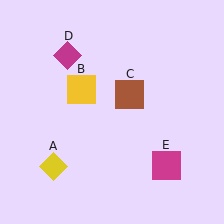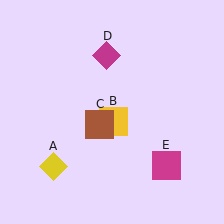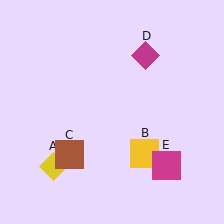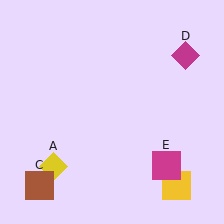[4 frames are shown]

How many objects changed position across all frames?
3 objects changed position: yellow square (object B), brown square (object C), magenta diamond (object D).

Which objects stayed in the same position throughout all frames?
Yellow diamond (object A) and magenta square (object E) remained stationary.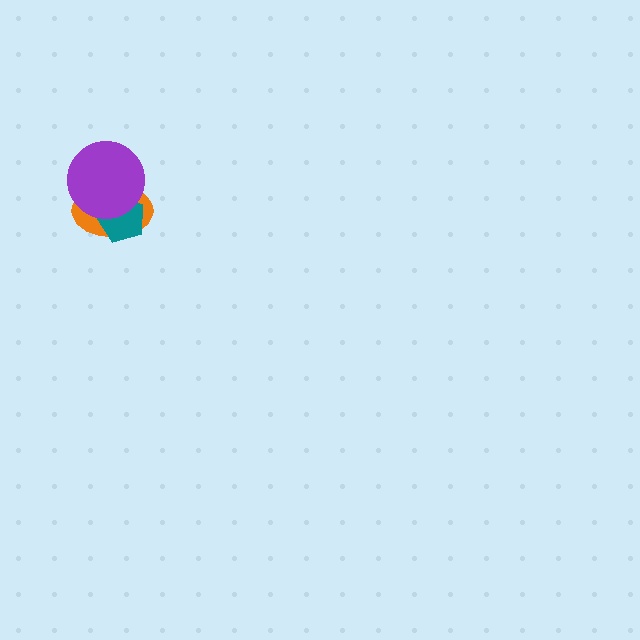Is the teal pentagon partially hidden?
Yes, it is partially covered by another shape.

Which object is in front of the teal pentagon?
The purple circle is in front of the teal pentagon.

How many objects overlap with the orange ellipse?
2 objects overlap with the orange ellipse.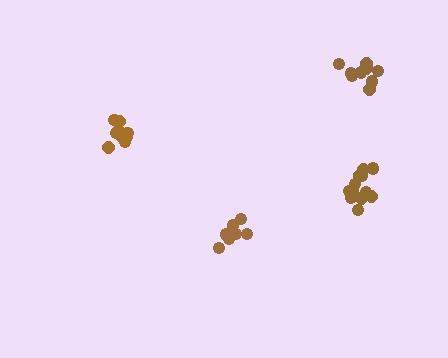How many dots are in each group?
Group 1: 7 dots, Group 2: 9 dots, Group 3: 12 dots, Group 4: 9 dots (37 total).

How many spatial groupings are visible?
There are 4 spatial groupings.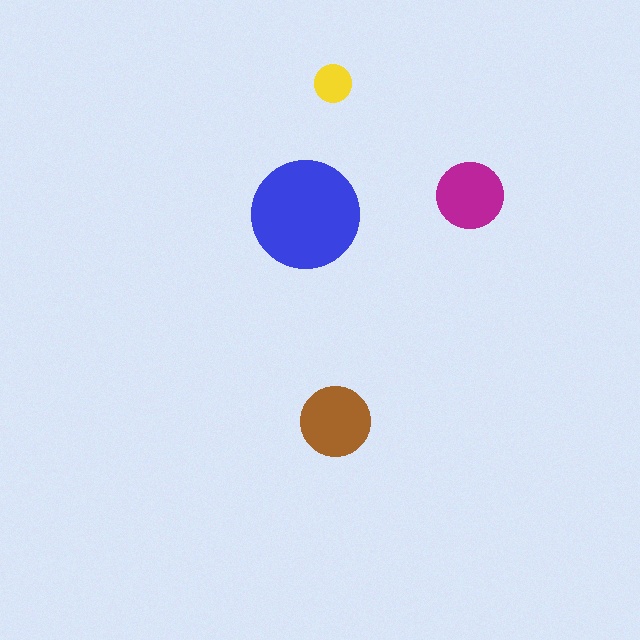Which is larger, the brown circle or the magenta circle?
The brown one.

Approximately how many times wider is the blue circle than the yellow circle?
About 3 times wider.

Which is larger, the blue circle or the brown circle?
The blue one.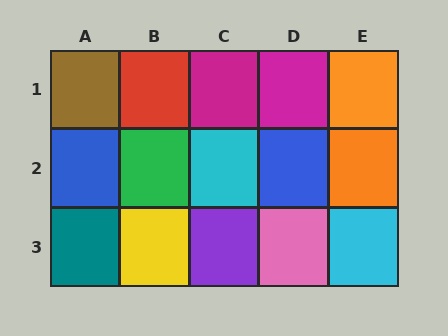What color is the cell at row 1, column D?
Magenta.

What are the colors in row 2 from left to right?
Blue, green, cyan, blue, orange.